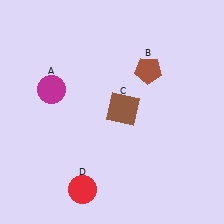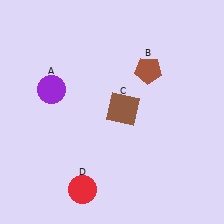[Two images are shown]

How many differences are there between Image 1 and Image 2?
There is 1 difference between the two images.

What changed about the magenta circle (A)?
In Image 1, A is magenta. In Image 2, it changed to purple.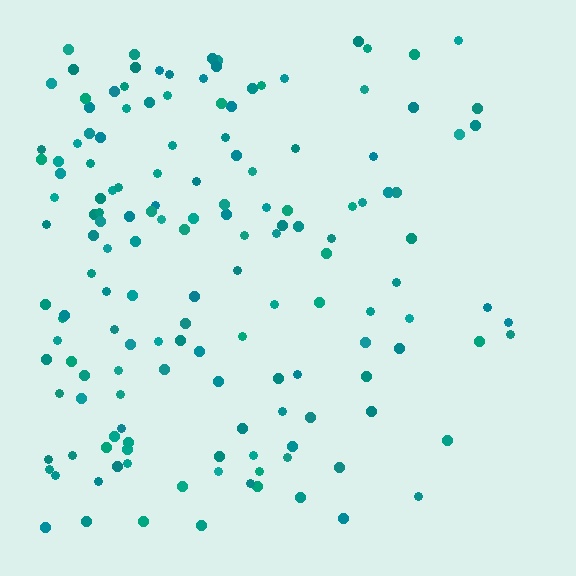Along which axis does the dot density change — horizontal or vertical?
Horizontal.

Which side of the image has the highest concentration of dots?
The left.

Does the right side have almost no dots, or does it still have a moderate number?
Still a moderate number, just noticeably fewer than the left.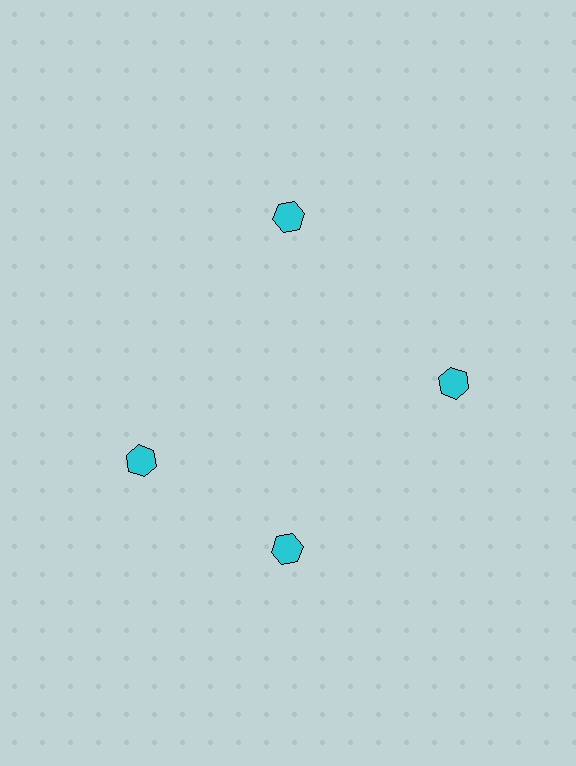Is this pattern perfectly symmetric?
No. The 4 cyan hexagons are arranged in a ring, but one element near the 9 o'clock position is rotated out of alignment along the ring, breaking the 4-fold rotational symmetry.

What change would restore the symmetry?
The symmetry would be restored by rotating it back into even spacing with its neighbors so that all 4 hexagons sit at equal angles and equal distance from the center.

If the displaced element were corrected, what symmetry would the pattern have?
It would have 4-fold rotational symmetry — the pattern would map onto itself every 90 degrees.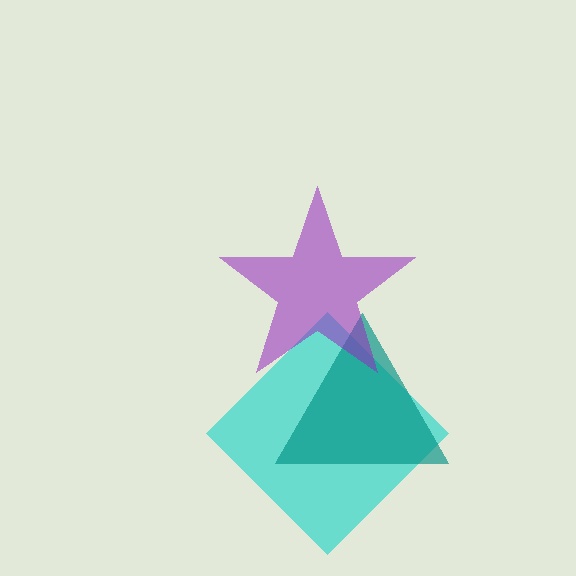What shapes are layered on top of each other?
The layered shapes are: a cyan diamond, a teal triangle, a purple star.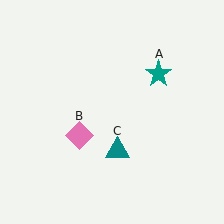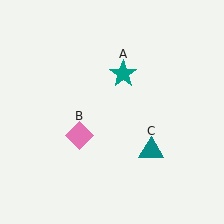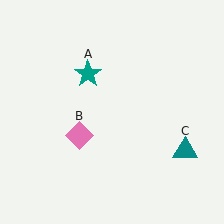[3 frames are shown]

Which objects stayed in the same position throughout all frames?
Pink diamond (object B) remained stationary.